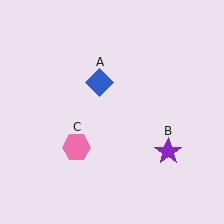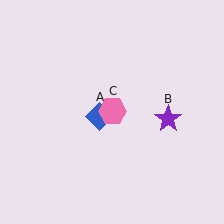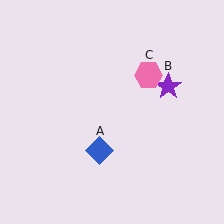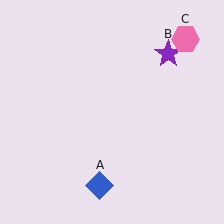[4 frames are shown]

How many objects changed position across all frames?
3 objects changed position: blue diamond (object A), purple star (object B), pink hexagon (object C).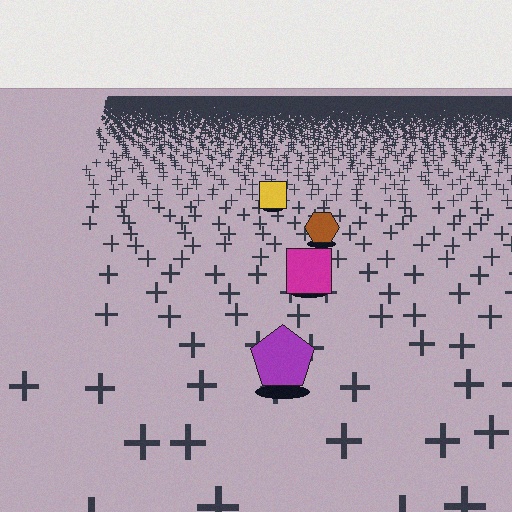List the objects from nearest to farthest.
From nearest to farthest: the purple pentagon, the magenta square, the brown hexagon, the yellow square.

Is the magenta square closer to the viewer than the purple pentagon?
No. The purple pentagon is closer — you can tell from the texture gradient: the ground texture is coarser near it.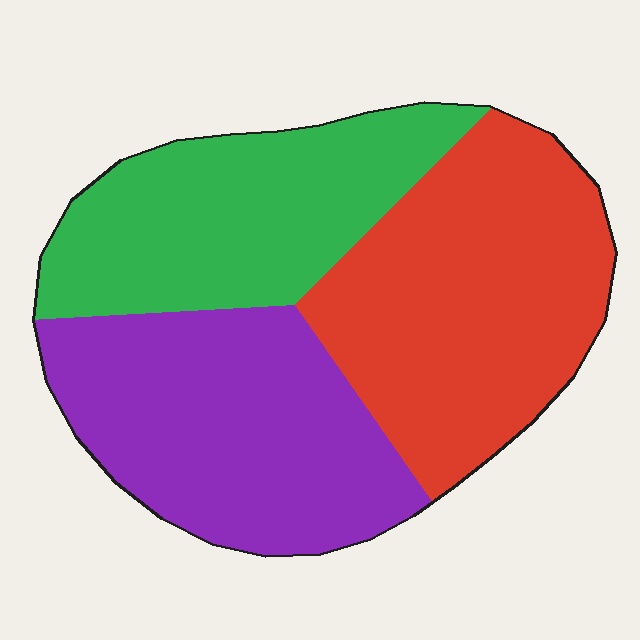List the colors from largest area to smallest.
From largest to smallest: red, purple, green.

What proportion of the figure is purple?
Purple takes up about one third (1/3) of the figure.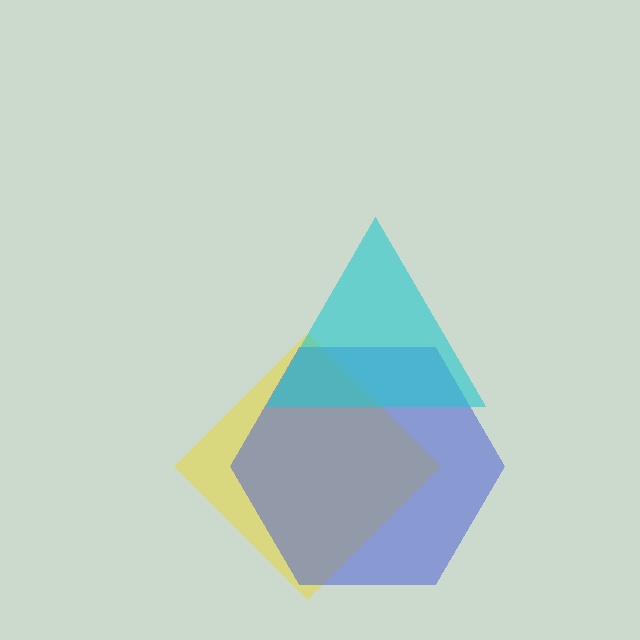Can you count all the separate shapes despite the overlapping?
Yes, there are 3 separate shapes.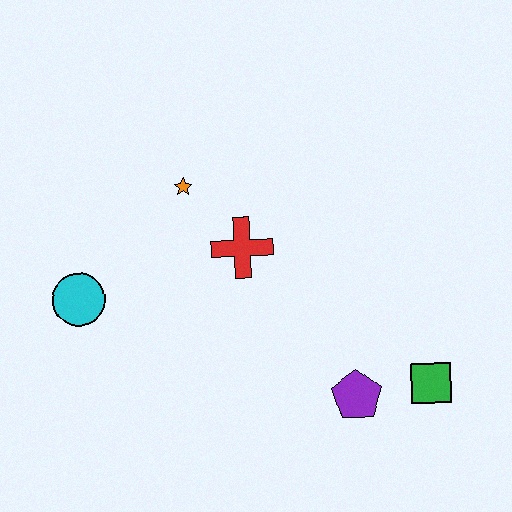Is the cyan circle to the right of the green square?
No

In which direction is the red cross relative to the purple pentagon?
The red cross is above the purple pentagon.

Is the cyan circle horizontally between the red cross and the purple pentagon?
No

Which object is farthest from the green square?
The cyan circle is farthest from the green square.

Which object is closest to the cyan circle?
The orange star is closest to the cyan circle.